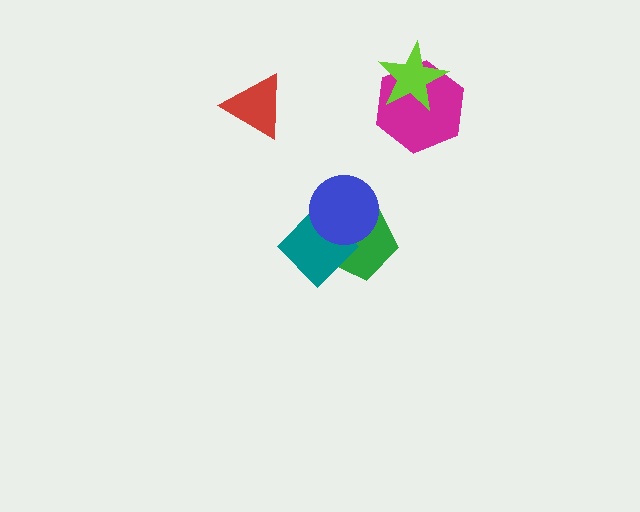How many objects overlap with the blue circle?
2 objects overlap with the blue circle.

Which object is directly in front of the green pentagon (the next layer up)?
The teal diamond is directly in front of the green pentagon.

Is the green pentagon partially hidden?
Yes, it is partially covered by another shape.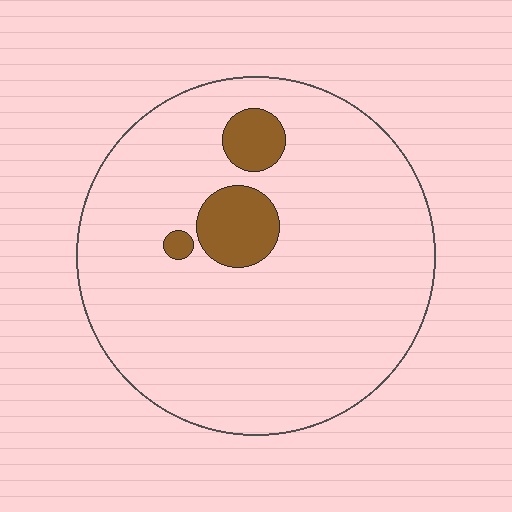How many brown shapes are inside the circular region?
3.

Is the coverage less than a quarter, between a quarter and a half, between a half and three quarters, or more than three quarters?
Less than a quarter.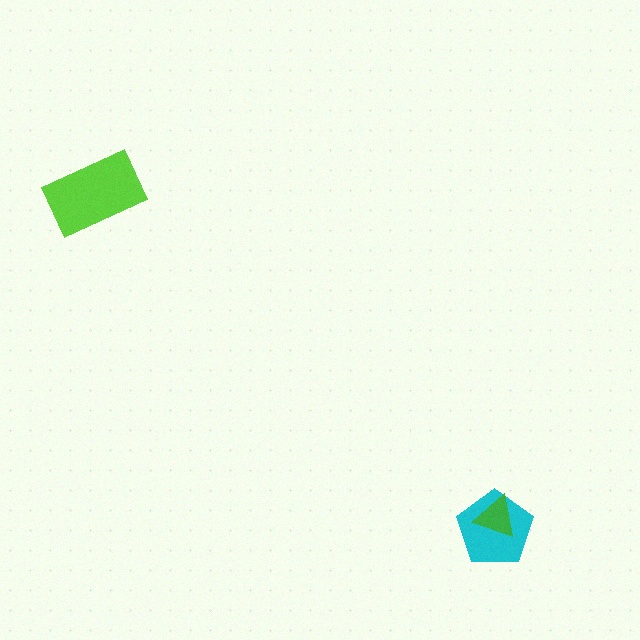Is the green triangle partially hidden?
No, no other shape covers it.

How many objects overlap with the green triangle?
1 object overlaps with the green triangle.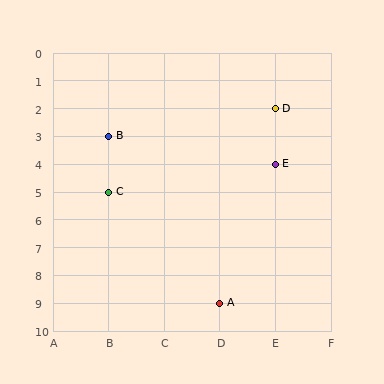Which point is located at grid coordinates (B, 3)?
Point B is at (B, 3).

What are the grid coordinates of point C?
Point C is at grid coordinates (B, 5).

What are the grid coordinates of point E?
Point E is at grid coordinates (E, 4).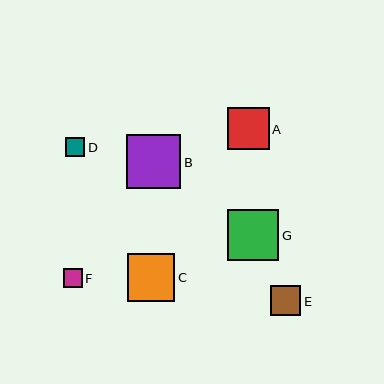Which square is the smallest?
Square F is the smallest with a size of approximately 18 pixels.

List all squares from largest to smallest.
From largest to smallest: B, G, C, A, E, D, F.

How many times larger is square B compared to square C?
Square B is approximately 1.1 times the size of square C.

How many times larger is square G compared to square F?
Square G is approximately 2.8 times the size of square F.